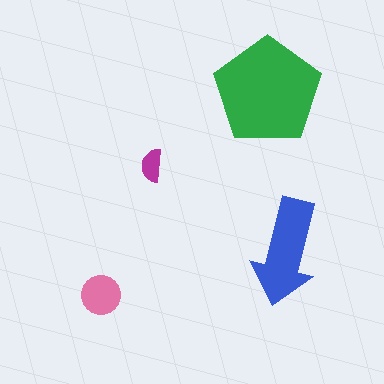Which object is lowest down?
The pink circle is bottommost.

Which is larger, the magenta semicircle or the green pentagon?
The green pentagon.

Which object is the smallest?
The magenta semicircle.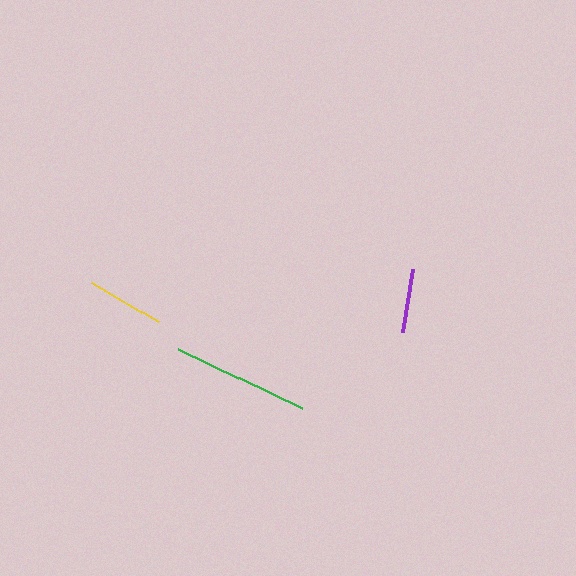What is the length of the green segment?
The green segment is approximately 138 pixels long.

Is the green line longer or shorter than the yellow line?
The green line is longer than the yellow line.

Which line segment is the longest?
The green line is the longest at approximately 138 pixels.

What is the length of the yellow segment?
The yellow segment is approximately 78 pixels long.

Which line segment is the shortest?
The purple line is the shortest at approximately 64 pixels.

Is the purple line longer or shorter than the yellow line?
The yellow line is longer than the purple line.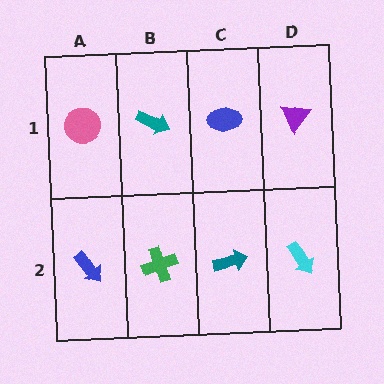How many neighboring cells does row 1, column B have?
3.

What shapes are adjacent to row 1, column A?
A blue arrow (row 2, column A), a teal arrow (row 1, column B).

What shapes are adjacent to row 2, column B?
A teal arrow (row 1, column B), a blue arrow (row 2, column A), a teal arrow (row 2, column C).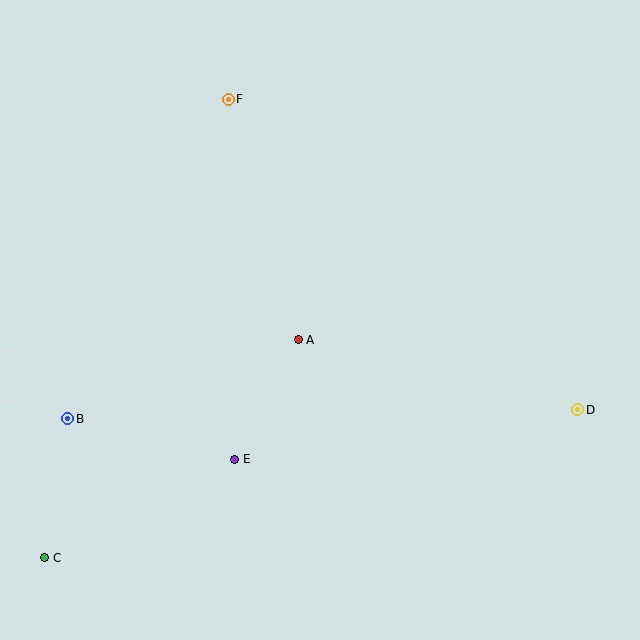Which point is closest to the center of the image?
Point A at (298, 340) is closest to the center.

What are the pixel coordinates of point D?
Point D is at (578, 410).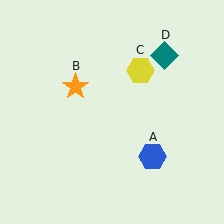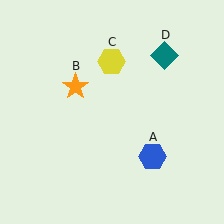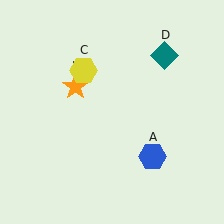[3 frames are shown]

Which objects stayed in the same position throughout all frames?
Blue hexagon (object A) and orange star (object B) and teal diamond (object D) remained stationary.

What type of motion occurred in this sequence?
The yellow hexagon (object C) rotated counterclockwise around the center of the scene.